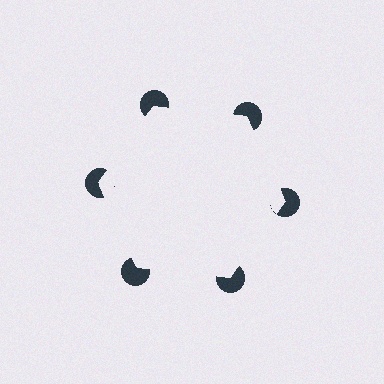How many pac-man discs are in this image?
There are 6 — one at each vertex of the illusory hexagon.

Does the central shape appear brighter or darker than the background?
It typically appears slightly brighter than the background, even though no actual brightness change is drawn.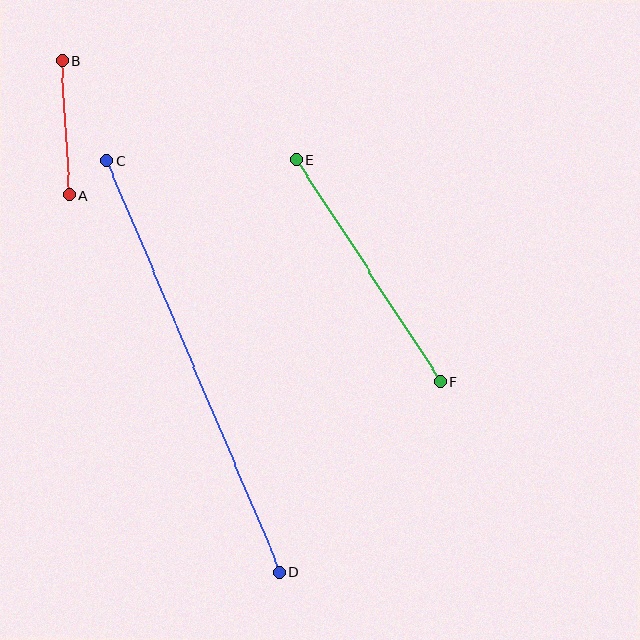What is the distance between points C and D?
The distance is approximately 446 pixels.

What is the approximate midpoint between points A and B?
The midpoint is at approximately (66, 128) pixels.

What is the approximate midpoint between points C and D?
The midpoint is at approximately (193, 366) pixels.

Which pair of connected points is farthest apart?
Points C and D are farthest apart.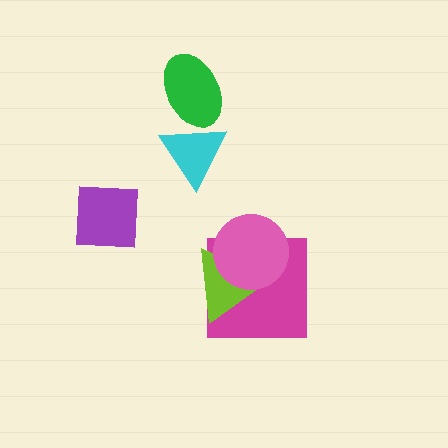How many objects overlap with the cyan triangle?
1 object overlaps with the cyan triangle.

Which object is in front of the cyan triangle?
The green ellipse is in front of the cyan triangle.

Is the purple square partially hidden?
No, no other shape covers it.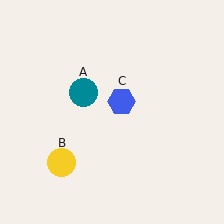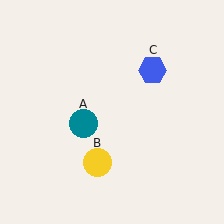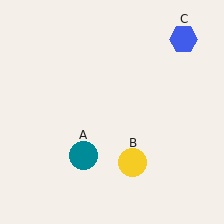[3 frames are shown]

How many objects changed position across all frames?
3 objects changed position: teal circle (object A), yellow circle (object B), blue hexagon (object C).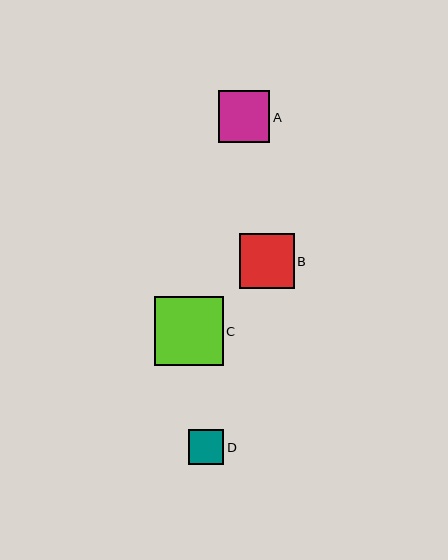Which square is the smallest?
Square D is the smallest with a size of approximately 35 pixels.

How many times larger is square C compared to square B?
Square C is approximately 1.3 times the size of square B.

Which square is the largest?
Square C is the largest with a size of approximately 69 pixels.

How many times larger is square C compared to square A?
Square C is approximately 1.3 times the size of square A.